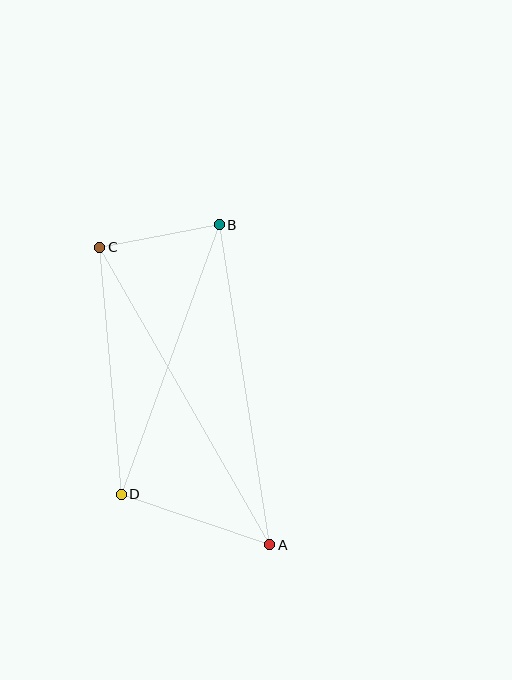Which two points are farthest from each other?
Points A and C are farthest from each other.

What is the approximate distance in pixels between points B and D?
The distance between B and D is approximately 287 pixels.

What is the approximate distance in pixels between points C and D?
The distance between C and D is approximately 248 pixels.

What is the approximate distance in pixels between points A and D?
The distance between A and D is approximately 157 pixels.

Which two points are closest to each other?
Points B and C are closest to each other.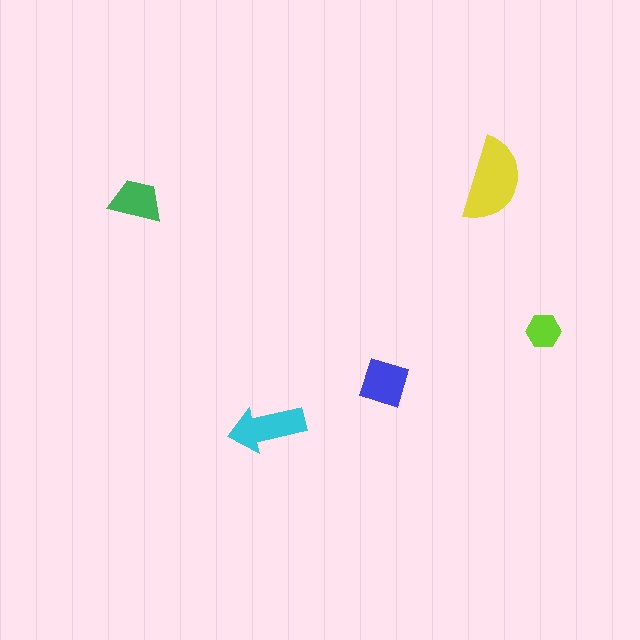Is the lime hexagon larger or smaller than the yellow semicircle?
Smaller.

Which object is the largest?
The yellow semicircle.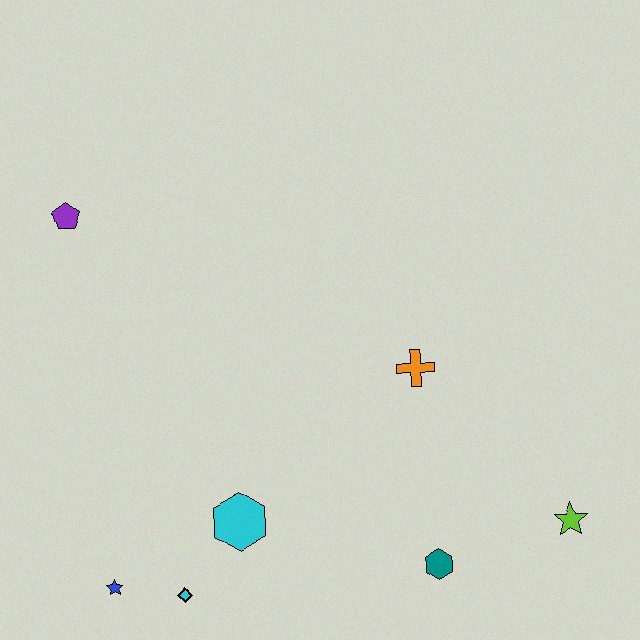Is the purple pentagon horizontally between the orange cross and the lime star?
No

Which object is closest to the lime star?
The teal hexagon is closest to the lime star.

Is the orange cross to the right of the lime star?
No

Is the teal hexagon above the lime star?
No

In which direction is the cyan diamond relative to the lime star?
The cyan diamond is to the left of the lime star.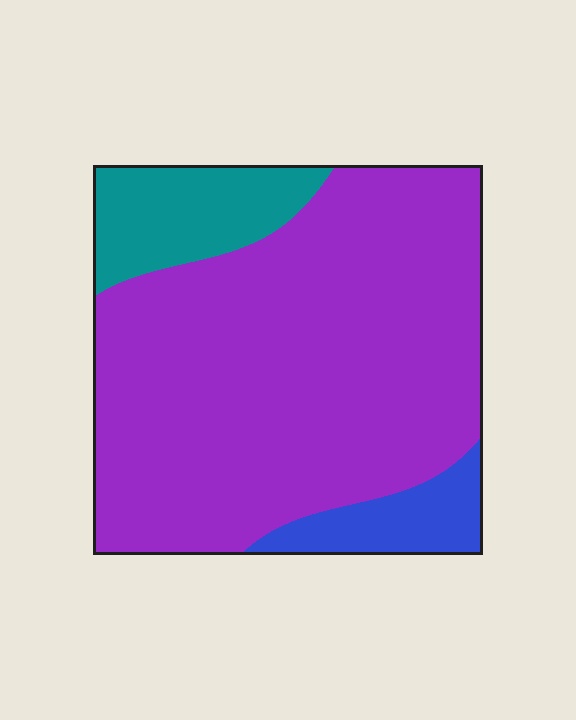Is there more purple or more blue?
Purple.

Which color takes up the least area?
Blue, at roughly 10%.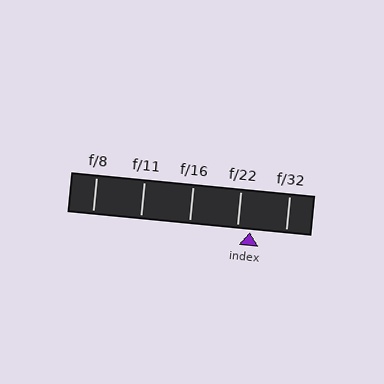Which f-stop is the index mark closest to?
The index mark is closest to f/22.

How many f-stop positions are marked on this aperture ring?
There are 5 f-stop positions marked.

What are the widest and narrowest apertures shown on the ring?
The widest aperture shown is f/8 and the narrowest is f/32.